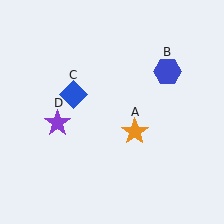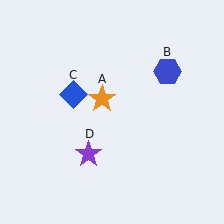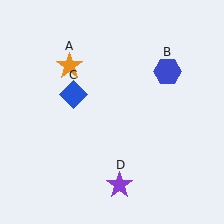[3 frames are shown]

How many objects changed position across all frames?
2 objects changed position: orange star (object A), purple star (object D).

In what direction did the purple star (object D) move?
The purple star (object D) moved down and to the right.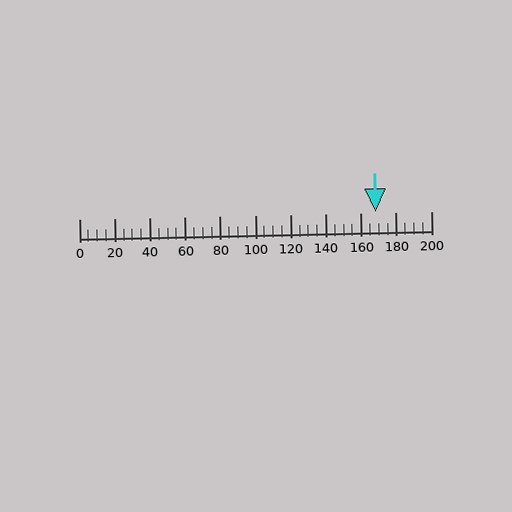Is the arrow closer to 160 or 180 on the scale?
The arrow is closer to 160.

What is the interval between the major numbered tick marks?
The major tick marks are spaced 20 units apart.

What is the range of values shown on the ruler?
The ruler shows values from 0 to 200.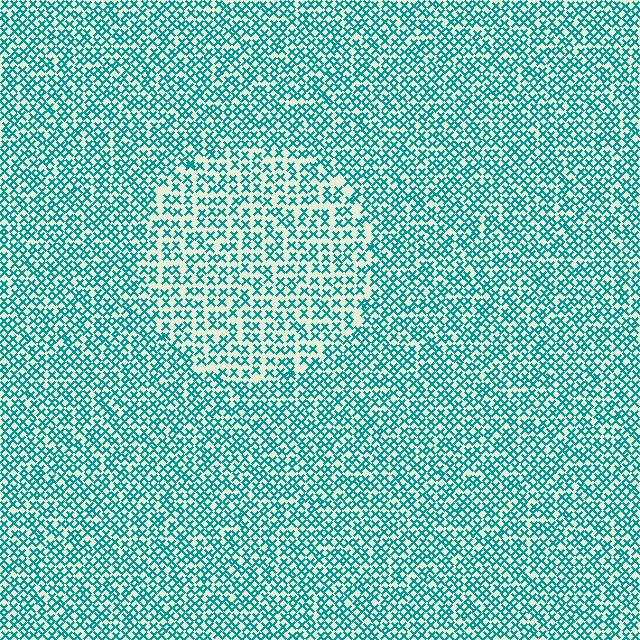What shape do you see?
I see a circle.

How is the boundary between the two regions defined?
The boundary is defined by a change in element density (approximately 1.5x ratio). All elements are the same color, size, and shape.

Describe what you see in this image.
The image contains small teal elements arranged at two different densities. A circle-shaped region is visible where the elements are less densely packed than the surrounding area.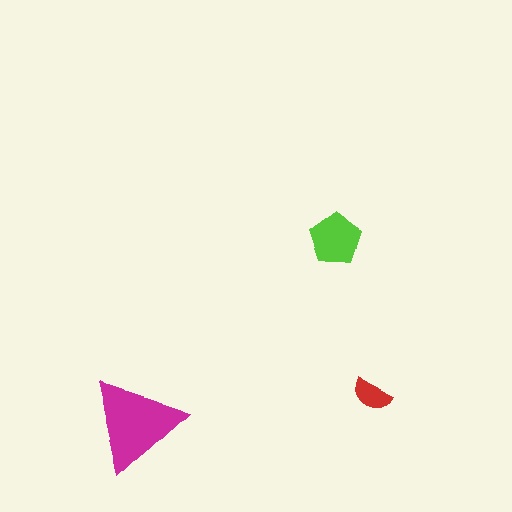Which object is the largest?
The magenta triangle.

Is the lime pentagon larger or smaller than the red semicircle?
Larger.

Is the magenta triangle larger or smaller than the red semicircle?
Larger.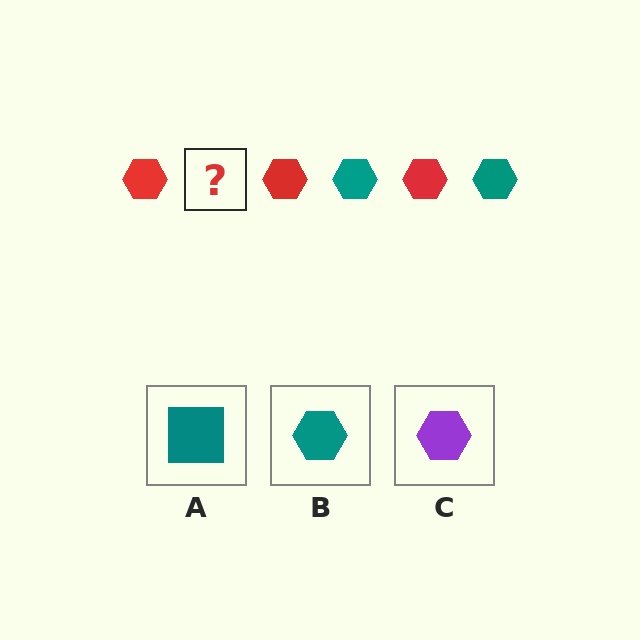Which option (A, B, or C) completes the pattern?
B.